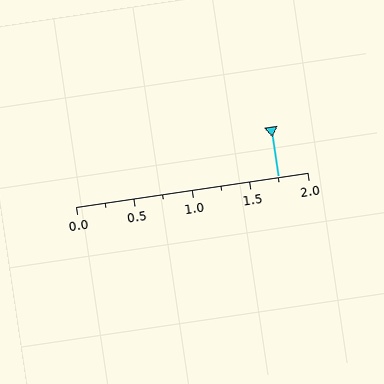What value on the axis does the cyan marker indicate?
The marker indicates approximately 1.75.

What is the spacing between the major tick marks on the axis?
The major ticks are spaced 0.5 apart.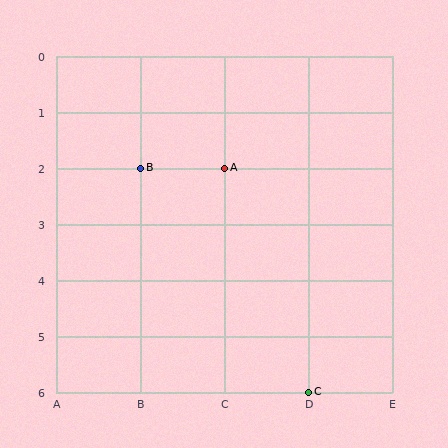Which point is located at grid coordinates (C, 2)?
Point A is at (C, 2).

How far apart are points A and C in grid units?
Points A and C are 1 column and 4 rows apart (about 4.1 grid units diagonally).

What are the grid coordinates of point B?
Point B is at grid coordinates (B, 2).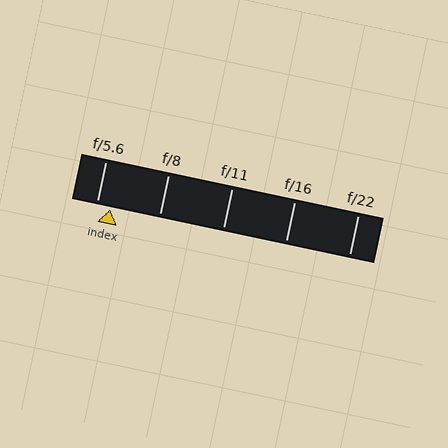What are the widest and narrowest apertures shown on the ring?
The widest aperture shown is f/5.6 and the narrowest is f/22.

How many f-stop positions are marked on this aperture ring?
There are 5 f-stop positions marked.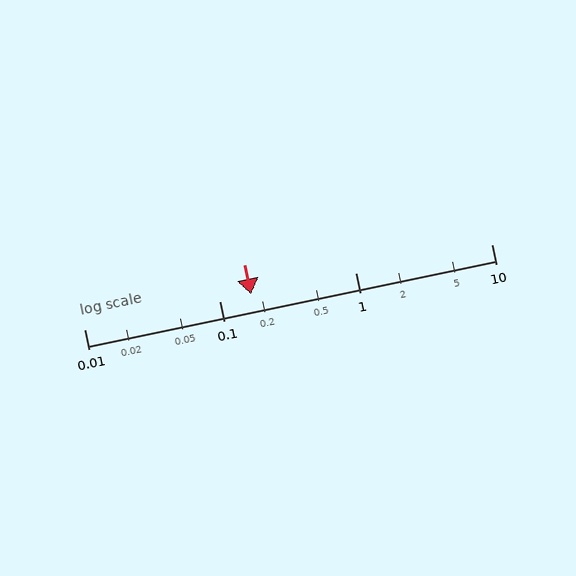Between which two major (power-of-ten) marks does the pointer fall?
The pointer is between 0.1 and 1.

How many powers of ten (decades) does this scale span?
The scale spans 3 decades, from 0.01 to 10.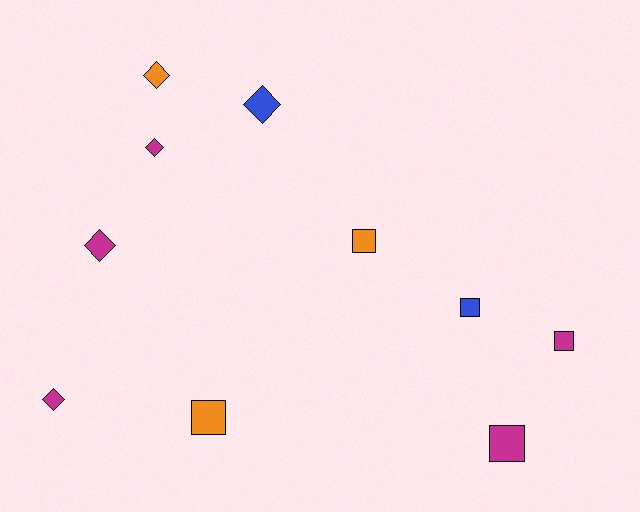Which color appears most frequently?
Magenta, with 5 objects.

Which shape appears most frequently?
Square, with 5 objects.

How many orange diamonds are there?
There is 1 orange diamond.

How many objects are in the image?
There are 10 objects.